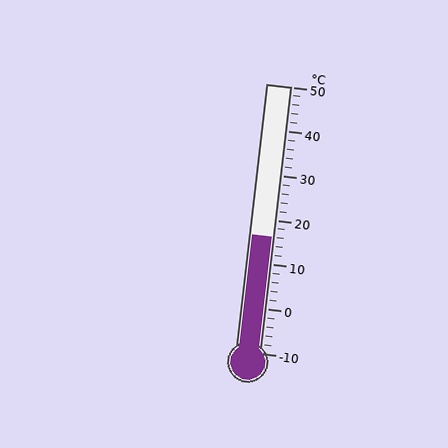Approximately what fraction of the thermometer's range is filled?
The thermometer is filled to approximately 45% of its range.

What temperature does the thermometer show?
The thermometer shows approximately 16°C.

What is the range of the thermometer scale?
The thermometer scale ranges from -10°C to 50°C.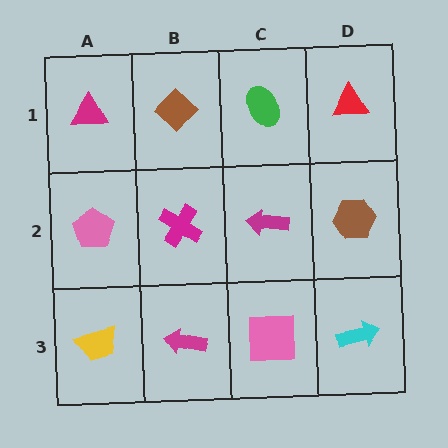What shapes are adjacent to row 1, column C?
A magenta arrow (row 2, column C), a brown diamond (row 1, column B), a red triangle (row 1, column D).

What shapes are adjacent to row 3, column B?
A magenta cross (row 2, column B), a yellow trapezoid (row 3, column A), a pink square (row 3, column C).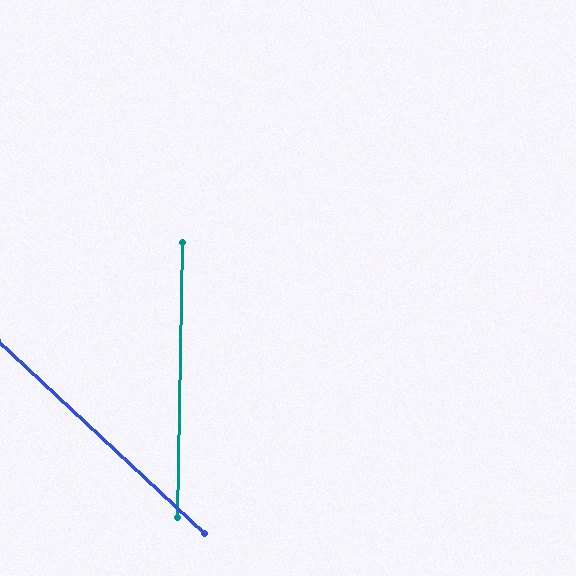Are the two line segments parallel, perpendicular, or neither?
Neither parallel nor perpendicular — they differ by about 48°.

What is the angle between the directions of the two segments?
Approximately 48 degrees.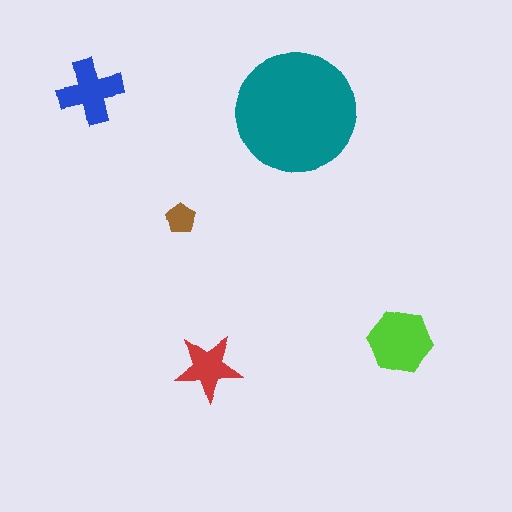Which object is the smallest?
The brown pentagon.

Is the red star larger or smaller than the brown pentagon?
Larger.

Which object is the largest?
The teal circle.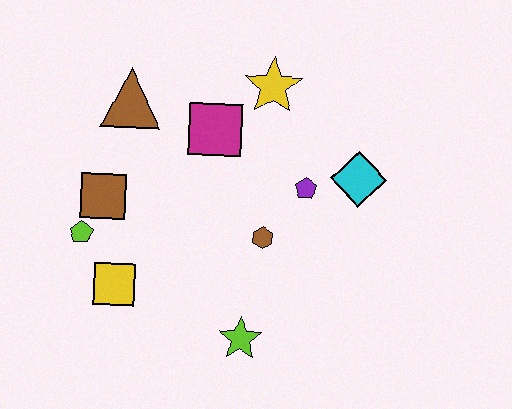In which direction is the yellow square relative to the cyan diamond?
The yellow square is to the left of the cyan diamond.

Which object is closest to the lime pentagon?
The brown square is closest to the lime pentagon.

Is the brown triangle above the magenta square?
Yes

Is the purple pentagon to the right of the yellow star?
Yes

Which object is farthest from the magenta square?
The lime star is farthest from the magenta square.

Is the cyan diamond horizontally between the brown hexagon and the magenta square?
No